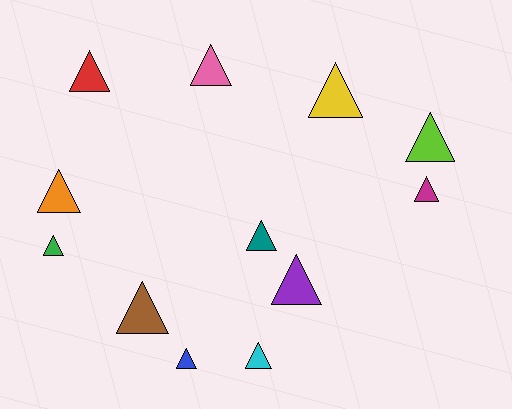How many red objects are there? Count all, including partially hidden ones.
There is 1 red object.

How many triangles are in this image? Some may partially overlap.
There are 12 triangles.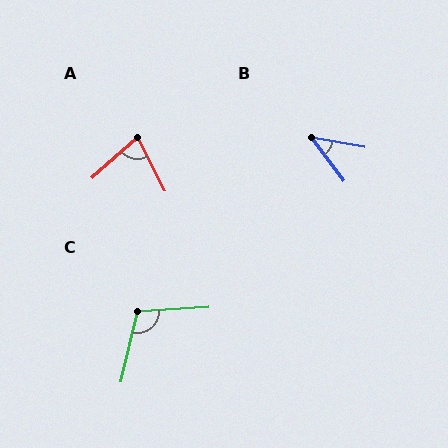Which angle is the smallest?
B, at approximately 42 degrees.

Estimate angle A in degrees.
Approximately 76 degrees.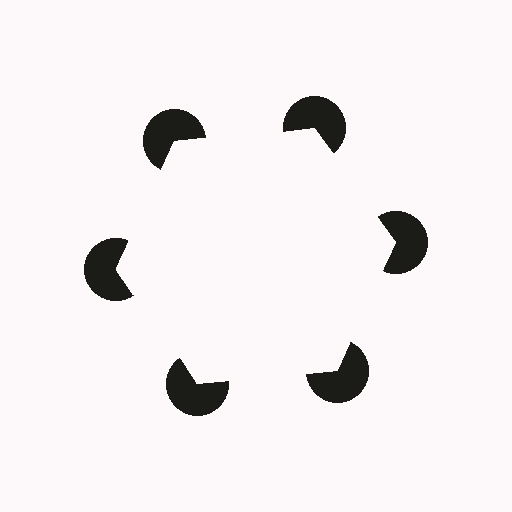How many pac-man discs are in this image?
There are 6 — one at each vertex of the illusory hexagon.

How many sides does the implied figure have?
6 sides.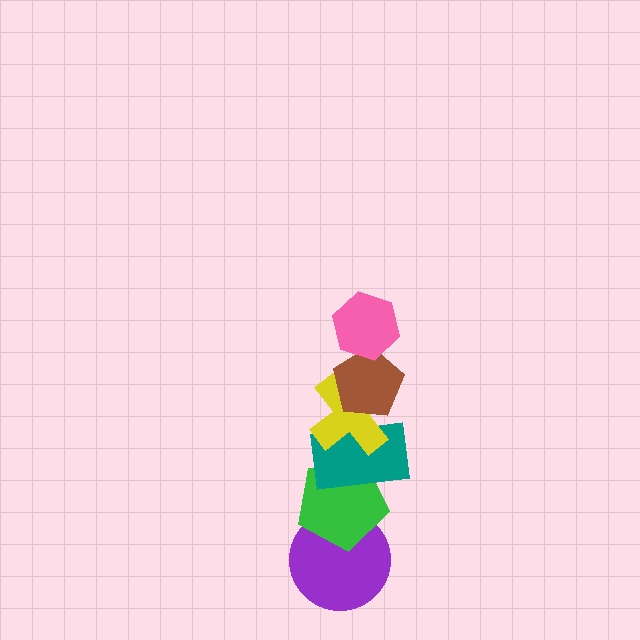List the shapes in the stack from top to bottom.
From top to bottom: the pink hexagon, the brown pentagon, the yellow cross, the teal rectangle, the green pentagon, the purple circle.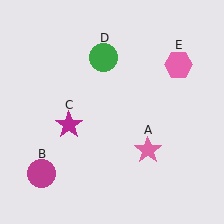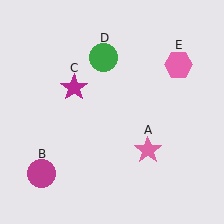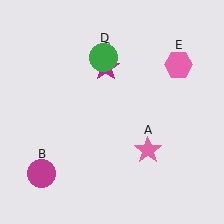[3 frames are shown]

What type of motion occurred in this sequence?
The magenta star (object C) rotated clockwise around the center of the scene.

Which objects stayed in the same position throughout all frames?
Pink star (object A) and magenta circle (object B) and green circle (object D) and pink hexagon (object E) remained stationary.